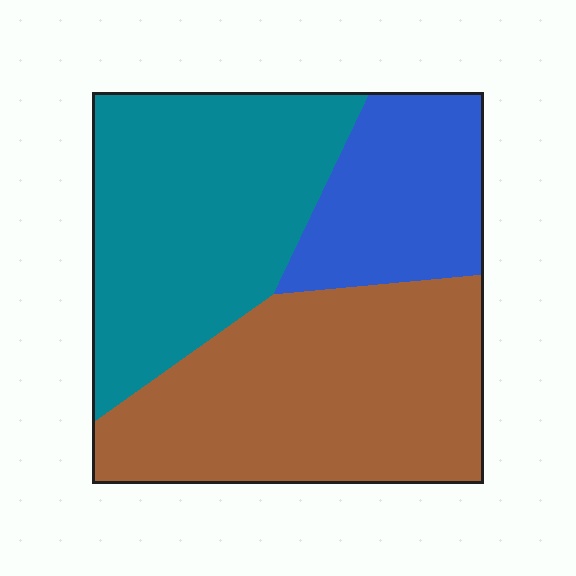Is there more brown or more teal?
Brown.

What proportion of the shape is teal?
Teal covers about 40% of the shape.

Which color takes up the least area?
Blue, at roughly 20%.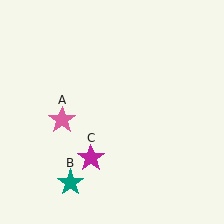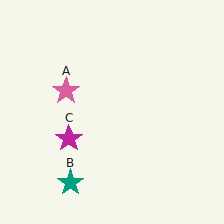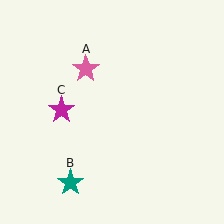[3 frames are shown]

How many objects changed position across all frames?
2 objects changed position: pink star (object A), magenta star (object C).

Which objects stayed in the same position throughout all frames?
Teal star (object B) remained stationary.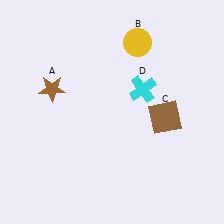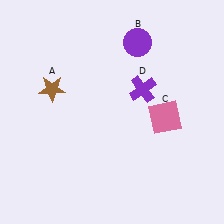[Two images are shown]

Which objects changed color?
B changed from yellow to purple. C changed from brown to pink. D changed from cyan to purple.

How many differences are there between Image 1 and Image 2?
There are 3 differences between the two images.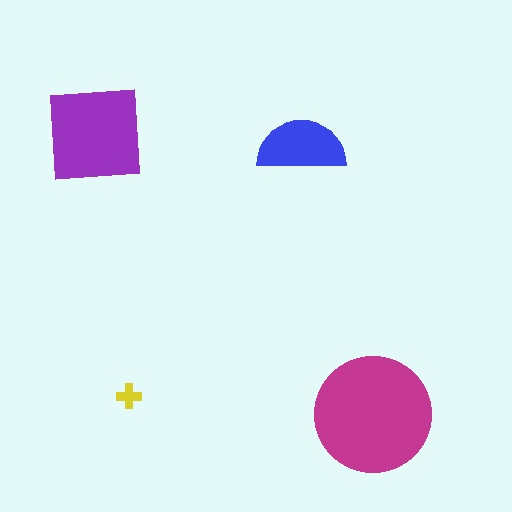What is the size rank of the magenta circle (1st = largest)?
1st.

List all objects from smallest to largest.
The yellow cross, the blue semicircle, the purple square, the magenta circle.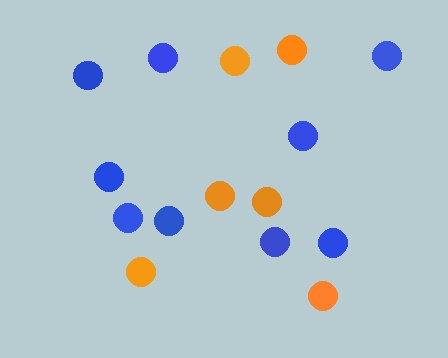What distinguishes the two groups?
There are 2 groups: one group of blue circles (9) and one group of orange circles (6).